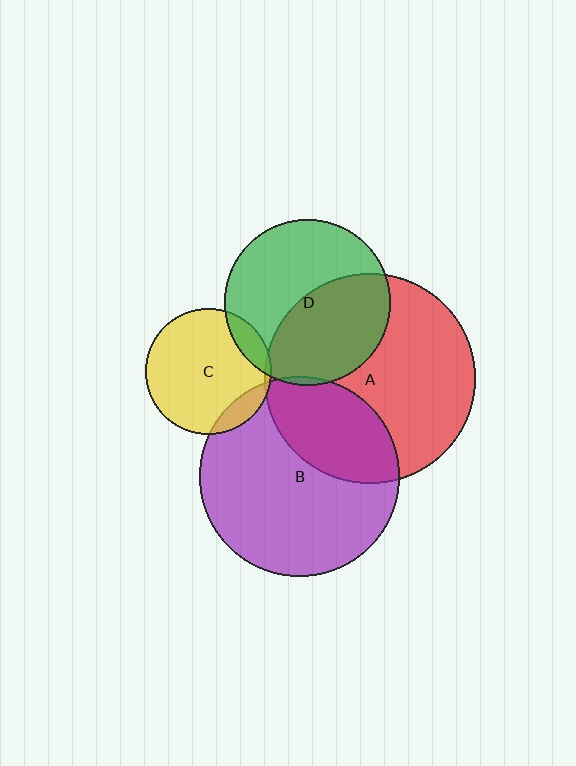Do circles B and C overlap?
Yes.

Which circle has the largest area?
Circle A (red).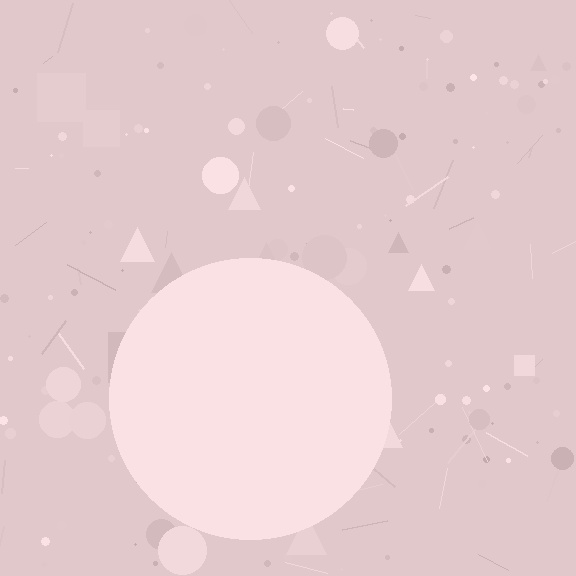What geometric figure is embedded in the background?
A circle is embedded in the background.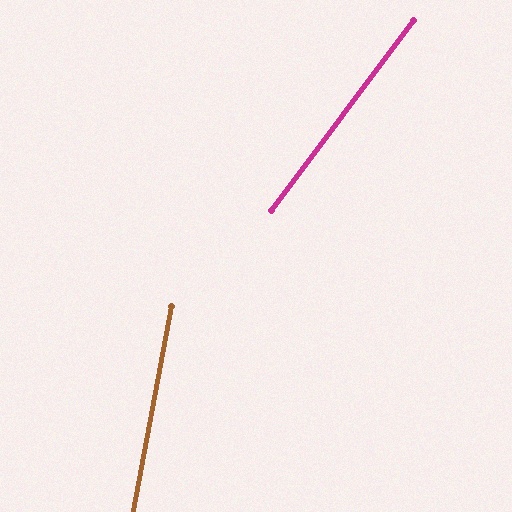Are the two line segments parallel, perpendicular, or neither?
Neither parallel nor perpendicular — they differ by about 26°.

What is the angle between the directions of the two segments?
Approximately 26 degrees.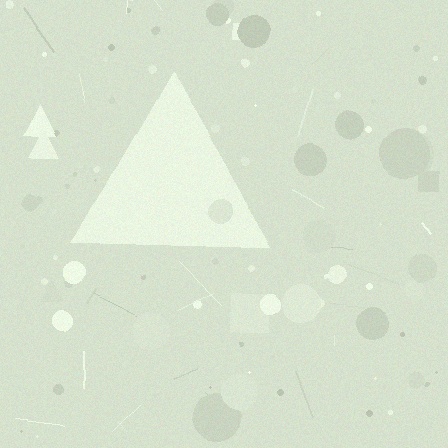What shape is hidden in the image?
A triangle is hidden in the image.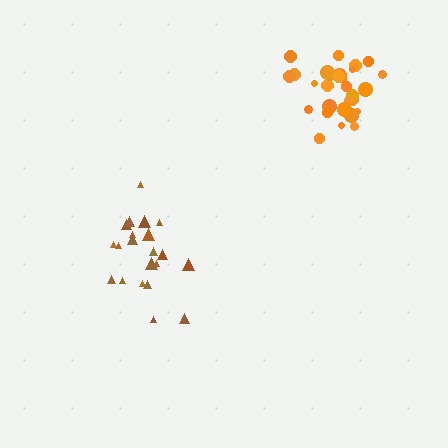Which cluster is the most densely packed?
Orange.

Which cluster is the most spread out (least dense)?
Brown.